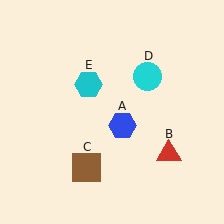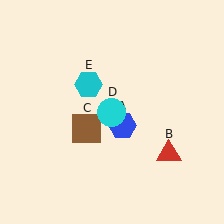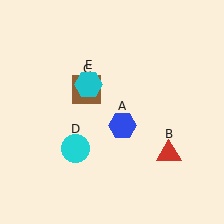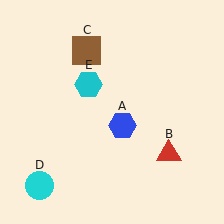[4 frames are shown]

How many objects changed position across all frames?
2 objects changed position: brown square (object C), cyan circle (object D).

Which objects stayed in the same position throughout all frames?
Blue hexagon (object A) and red triangle (object B) and cyan hexagon (object E) remained stationary.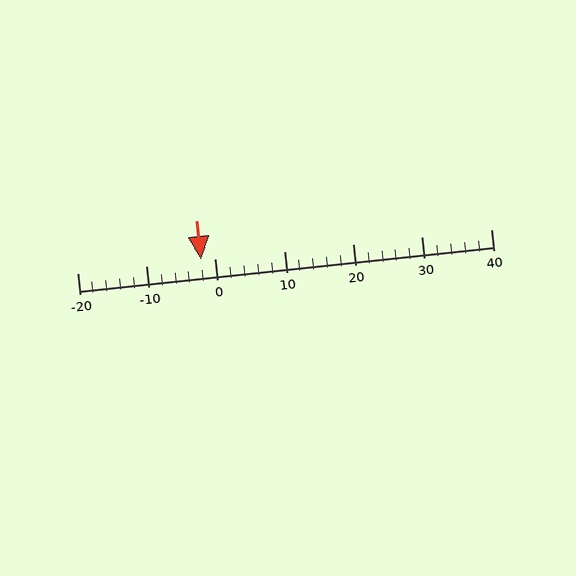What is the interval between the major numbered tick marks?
The major tick marks are spaced 10 units apart.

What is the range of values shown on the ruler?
The ruler shows values from -20 to 40.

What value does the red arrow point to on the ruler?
The red arrow points to approximately -2.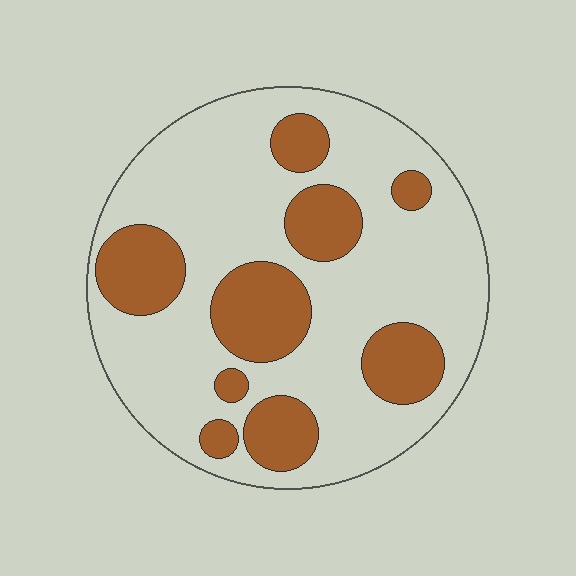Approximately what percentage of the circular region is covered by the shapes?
Approximately 30%.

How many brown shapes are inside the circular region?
9.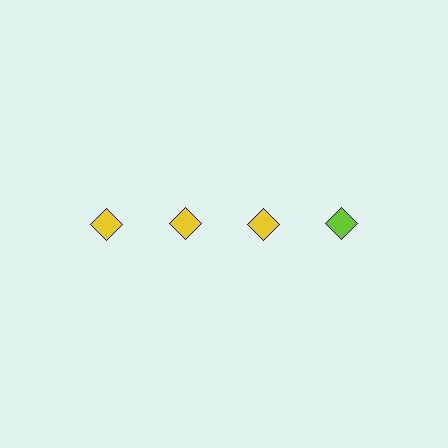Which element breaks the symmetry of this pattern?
The lime diamond in the top row, second from right column breaks the symmetry. All other shapes are yellow diamonds.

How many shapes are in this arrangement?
There are 4 shapes arranged in a grid pattern.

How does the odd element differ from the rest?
It has a different color: lime instead of yellow.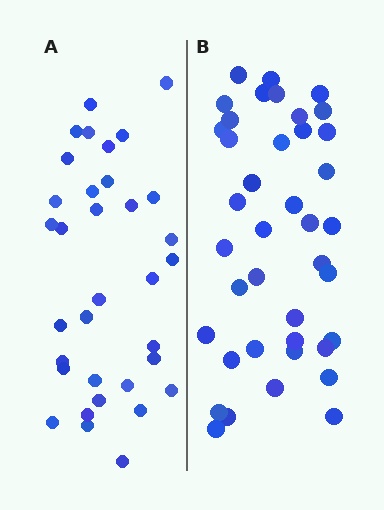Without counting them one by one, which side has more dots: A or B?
Region B (the right region) has more dots.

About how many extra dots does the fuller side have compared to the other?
Region B has about 6 more dots than region A.